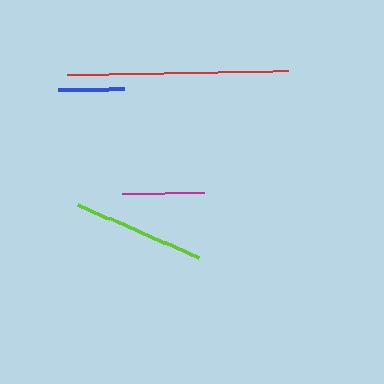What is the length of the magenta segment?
The magenta segment is approximately 82 pixels long.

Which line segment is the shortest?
The blue line is the shortest at approximately 66 pixels.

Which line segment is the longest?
The red line is the longest at approximately 221 pixels.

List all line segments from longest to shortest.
From longest to shortest: red, lime, magenta, blue.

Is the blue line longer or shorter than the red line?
The red line is longer than the blue line.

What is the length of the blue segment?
The blue segment is approximately 66 pixels long.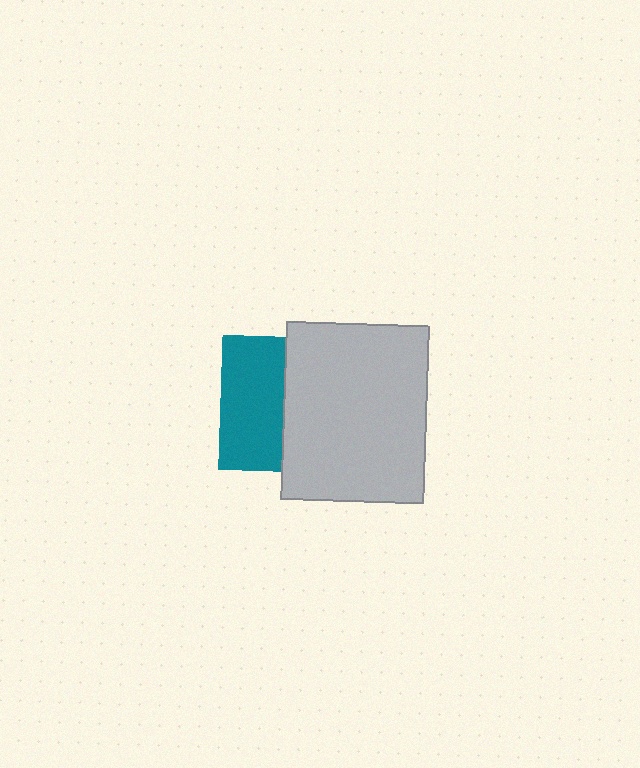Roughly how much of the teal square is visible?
About half of it is visible (roughly 46%).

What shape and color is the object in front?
The object in front is a light gray rectangle.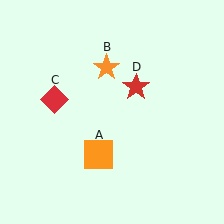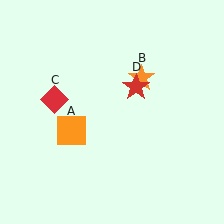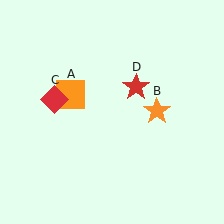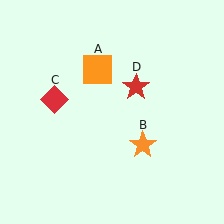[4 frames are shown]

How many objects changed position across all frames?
2 objects changed position: orange square (object A), orange star (object B).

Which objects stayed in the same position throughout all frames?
Red diamond (object C) and red star (object D) remained stationary.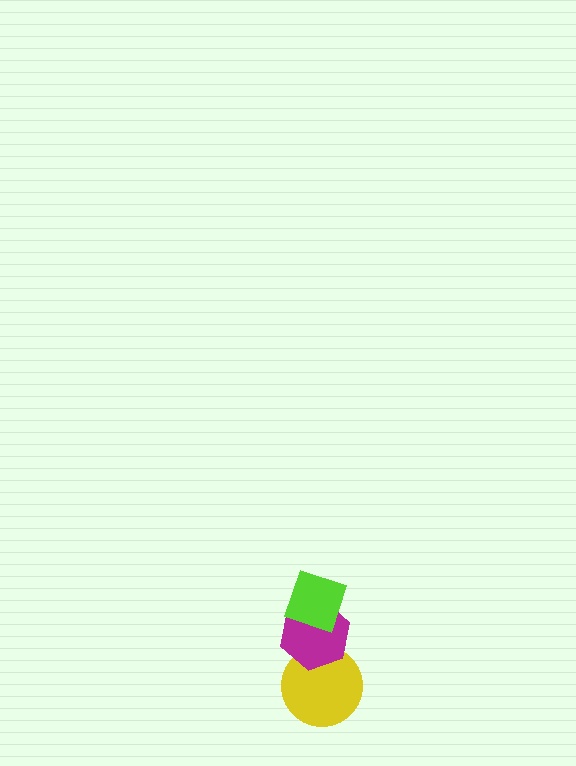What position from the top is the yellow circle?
The yellow circle is 3rd from the top.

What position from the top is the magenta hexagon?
The magenta hexagon is 2nd from the top.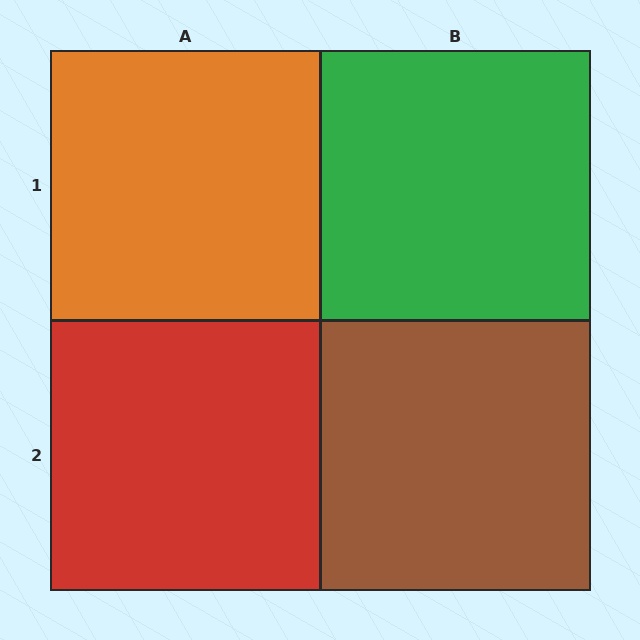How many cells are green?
1 cell is green.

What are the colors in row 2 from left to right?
Red, brown.